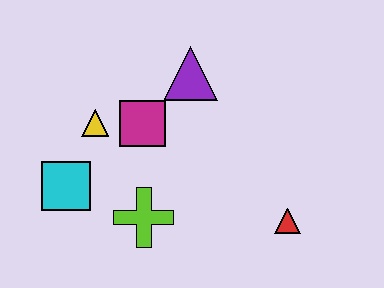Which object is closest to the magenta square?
The yellow triangle is closest to the magenta square.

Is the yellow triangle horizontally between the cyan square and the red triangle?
Yes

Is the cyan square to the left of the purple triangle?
Yes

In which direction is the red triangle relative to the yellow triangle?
The red triangle is to the right of the yellow triangle.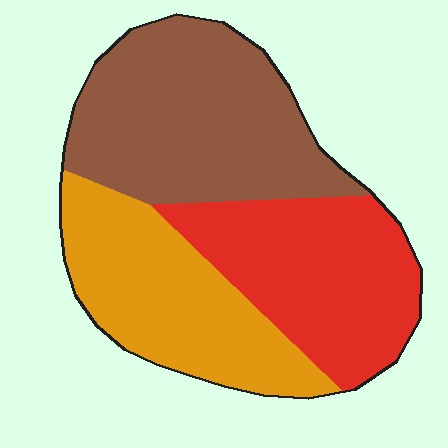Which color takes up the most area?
Brown, at roughly 40%.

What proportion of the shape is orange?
Orange takes up between a quarter and a half of the shape.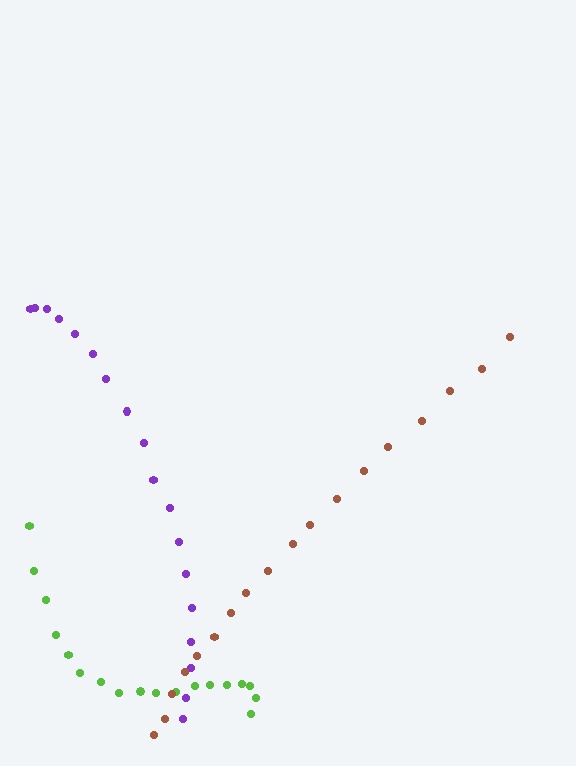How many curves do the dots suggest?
There are 3 distinct paths.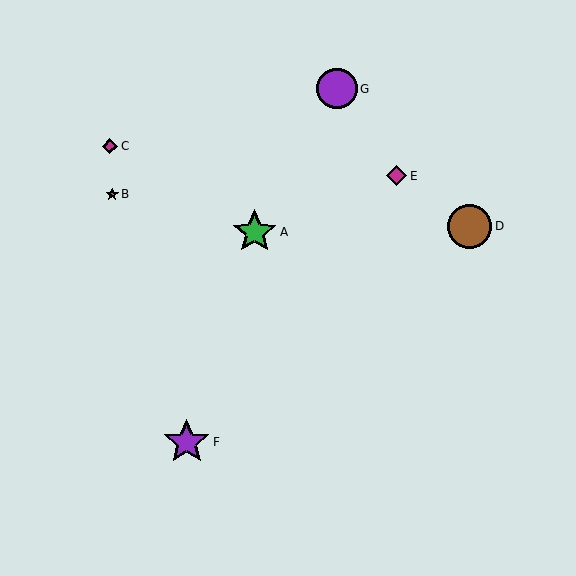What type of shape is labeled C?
Shape C is a magenta diamond.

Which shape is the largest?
The purple star (labeled F) is the largest.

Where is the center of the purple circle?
The center of the purple circle is at (337, 89).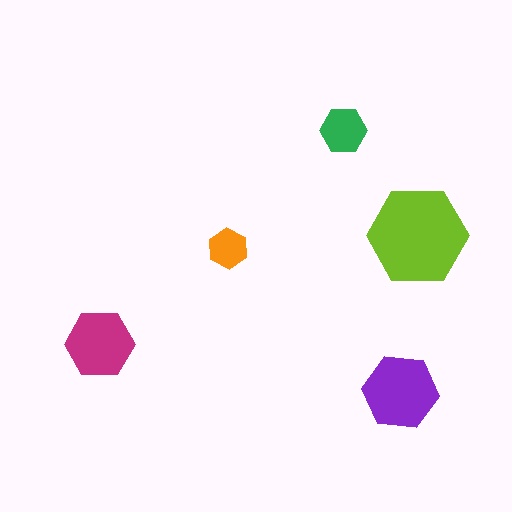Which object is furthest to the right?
The lime hexagon is rightmost.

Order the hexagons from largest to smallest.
the lime one, the purple one, the magenta one, the green one, the orange one.